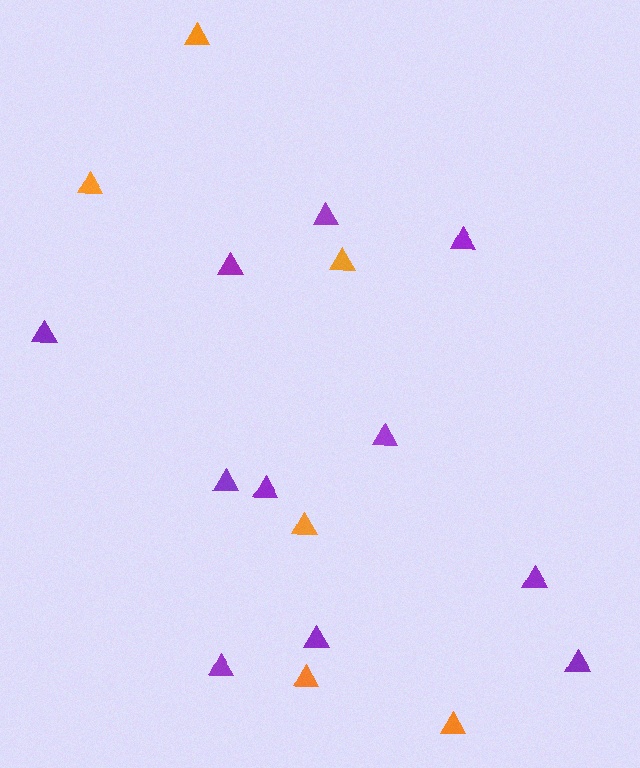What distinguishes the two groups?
There are 2 groups: one group of purple triangles (11) and one group of orange triangles (6).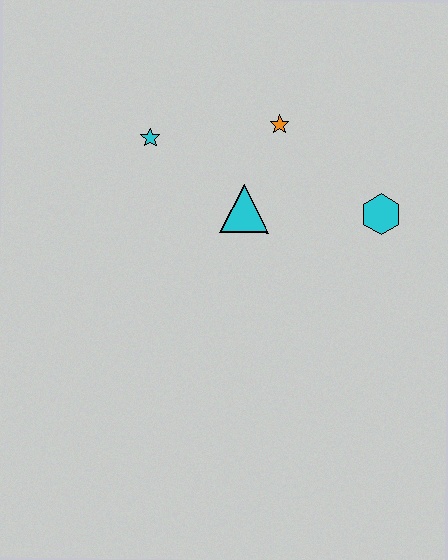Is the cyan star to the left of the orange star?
Yes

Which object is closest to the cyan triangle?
The orange star is closest to the cyan triangle.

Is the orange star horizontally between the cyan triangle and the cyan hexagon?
Yes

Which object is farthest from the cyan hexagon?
The cyan star is farthest from the cyan hexagon.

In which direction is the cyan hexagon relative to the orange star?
The cyan hexagon is to the right of the orange star.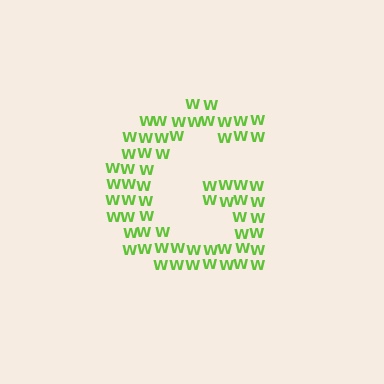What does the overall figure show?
The overall figure shows the letter G.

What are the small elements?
The small elements are letter W's.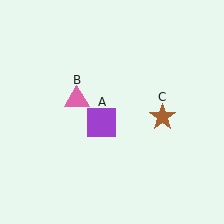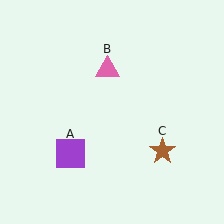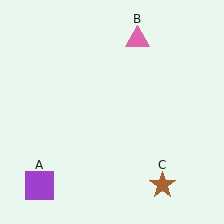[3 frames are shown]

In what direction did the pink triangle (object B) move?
The pink triangle (object B) moved up and to the right.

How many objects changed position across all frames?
3 objects changed position: purple square (object A), pink triangle (object B), brown star (object C).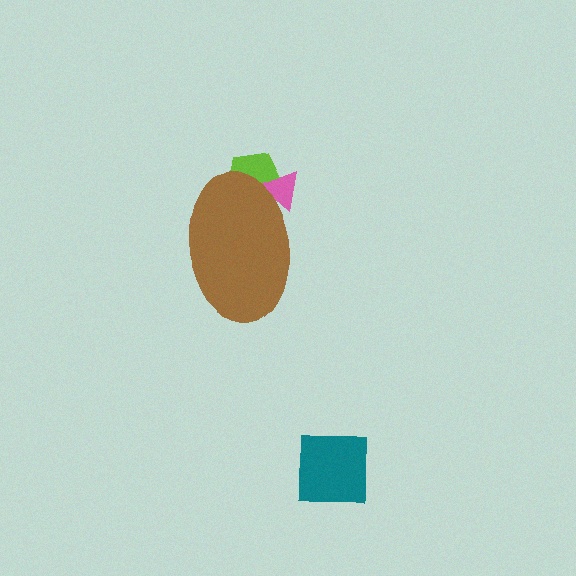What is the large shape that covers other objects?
A brown ellipse.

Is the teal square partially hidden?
No, the teal square is fully visible.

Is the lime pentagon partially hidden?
Yes, the lime pentagon is partially hidden behind the brown ellipse.